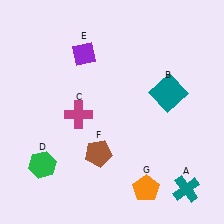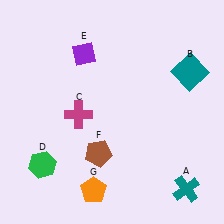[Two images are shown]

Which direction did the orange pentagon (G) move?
The orange pentagon (G) moved left.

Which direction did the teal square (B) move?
The teal square (B) moved right.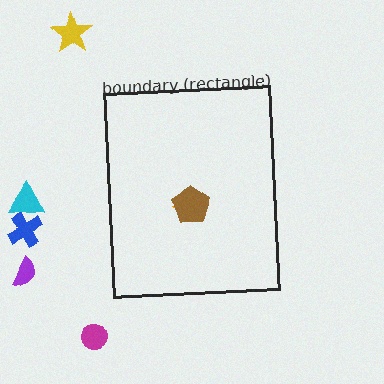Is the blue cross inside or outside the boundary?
Outside.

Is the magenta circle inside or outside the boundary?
Outside.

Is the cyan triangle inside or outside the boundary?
Outside.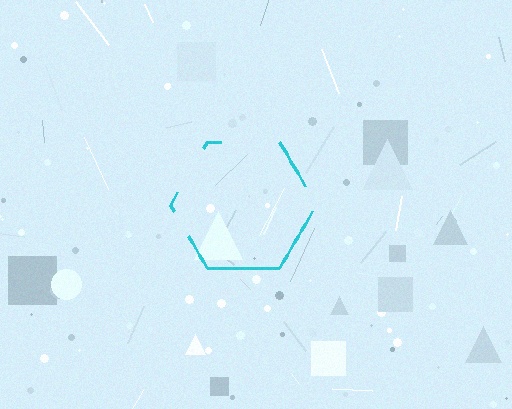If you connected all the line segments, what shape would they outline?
They would outline a hexagon.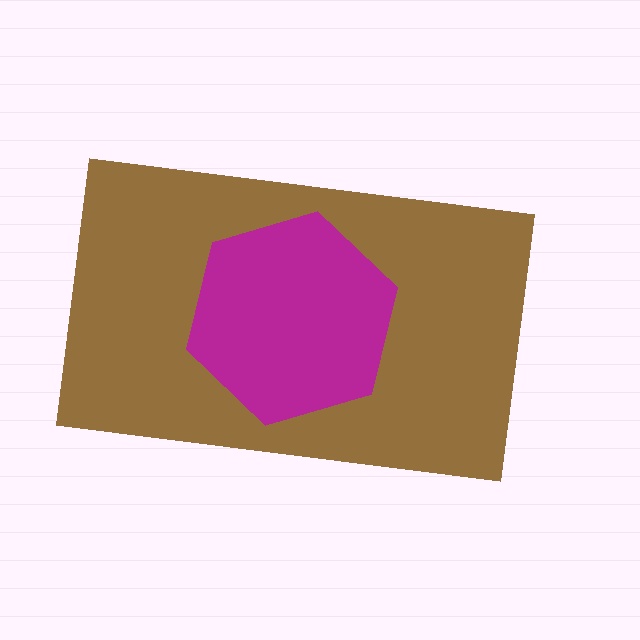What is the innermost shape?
The magenta hexagon.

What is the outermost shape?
The brown rectangle.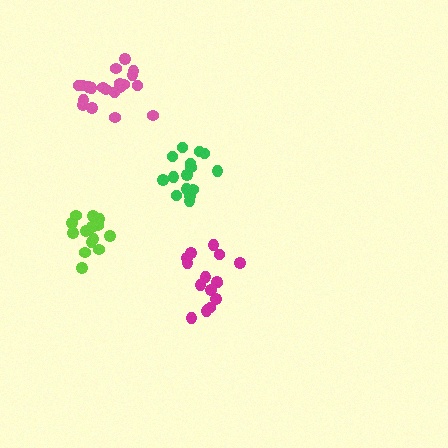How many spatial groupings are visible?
There are 4 spatial groupings.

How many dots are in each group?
Group 1: 15 dots, Group 2: 14 dots, Group 3: 20 dots, Group 4: 16 dots (65 total).